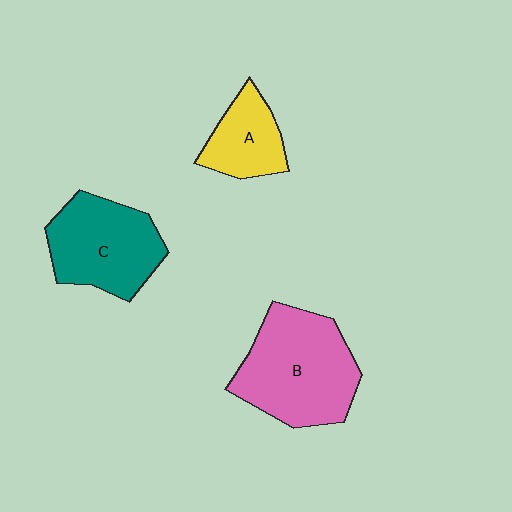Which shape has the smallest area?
Shape A (yellow).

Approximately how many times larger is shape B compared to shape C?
Approximately 1.2 times.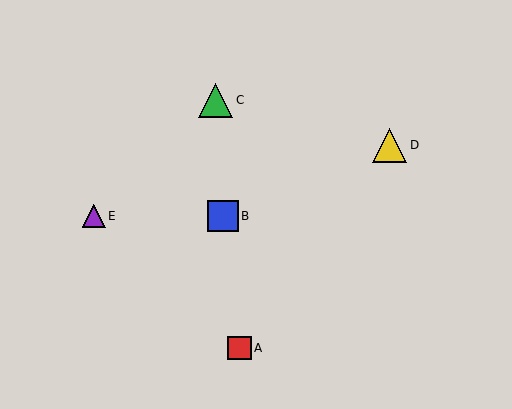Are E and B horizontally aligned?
Yes, both are at y≈216.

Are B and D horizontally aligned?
No, B is at y≈216 and D is at y≈145.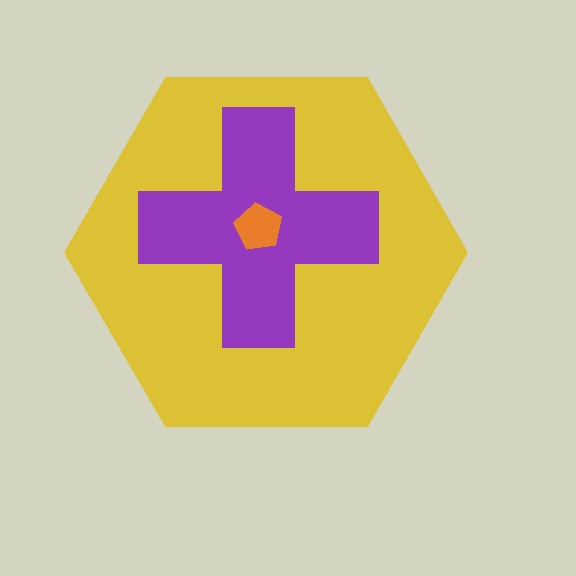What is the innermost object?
The orange pentagon.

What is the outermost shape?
The yellow hexagon.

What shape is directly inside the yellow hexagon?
The purple cross.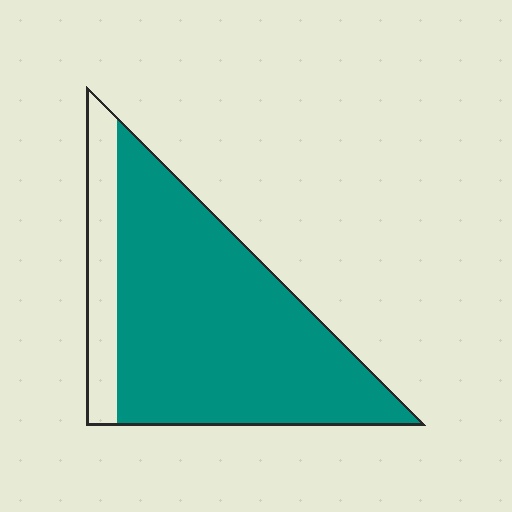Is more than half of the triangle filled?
Yes.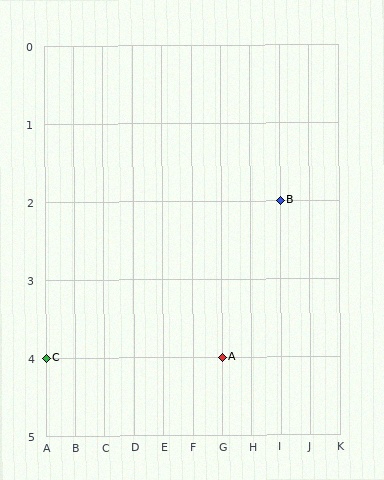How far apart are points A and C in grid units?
Points A and C are 6 columns apart.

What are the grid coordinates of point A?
Point A is at grid coordinates (G, 4).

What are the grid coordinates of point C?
Point C is at grid coordinates (A, 4).